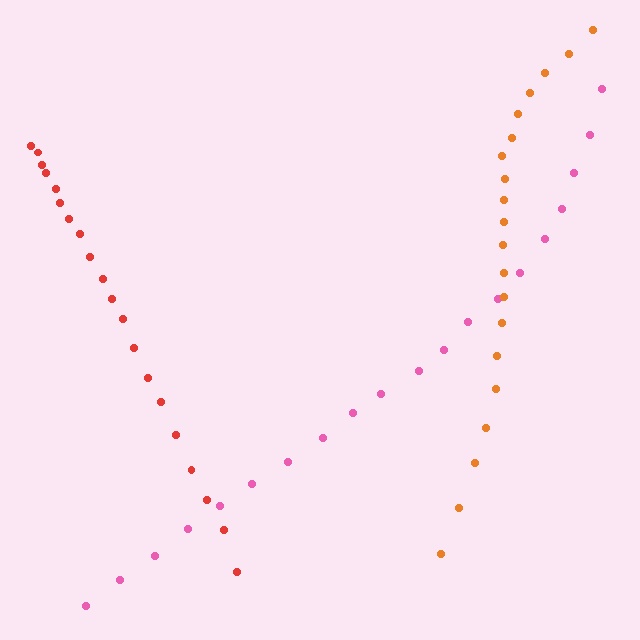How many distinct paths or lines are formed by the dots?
There are 3 distinct paths.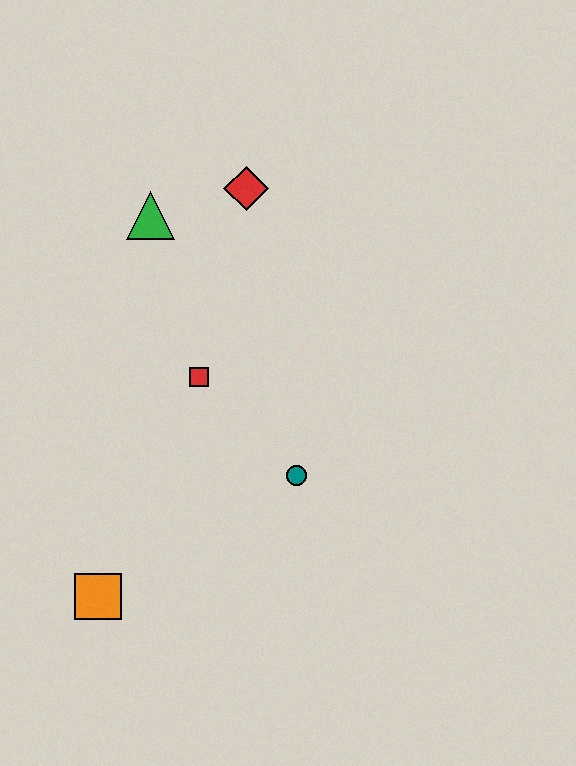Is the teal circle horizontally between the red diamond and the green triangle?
No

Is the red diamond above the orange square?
Yes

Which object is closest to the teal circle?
The red square is closest to the teal circle.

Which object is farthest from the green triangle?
The orange square is farthest from the green triangle.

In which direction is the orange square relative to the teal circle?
The orange square is to the left of the teal circle.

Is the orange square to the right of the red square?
No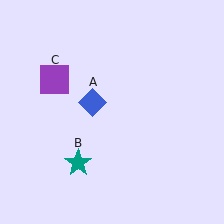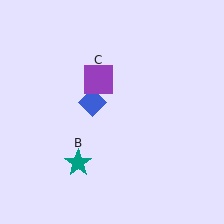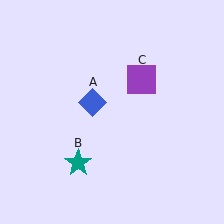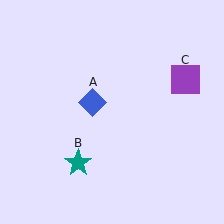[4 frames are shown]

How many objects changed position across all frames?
1 object changed position: purple square (object C).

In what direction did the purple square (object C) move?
The purple square (object C) moved right.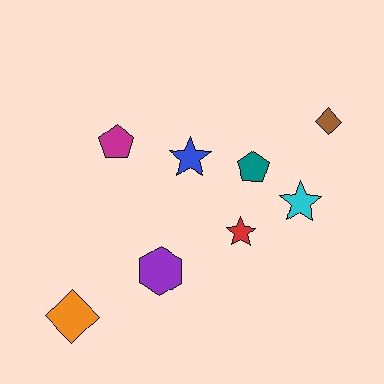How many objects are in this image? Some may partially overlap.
There are 8 objects.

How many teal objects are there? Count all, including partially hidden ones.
There is 1 teal object.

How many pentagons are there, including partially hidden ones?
There are 2 pentagons.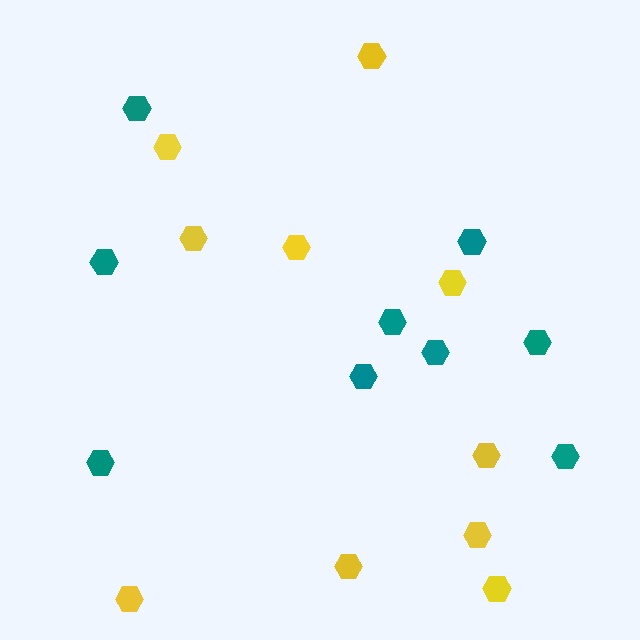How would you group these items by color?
There are 2 groups: one group of yellow hexagons (10) and one group of teal hexagons (9).